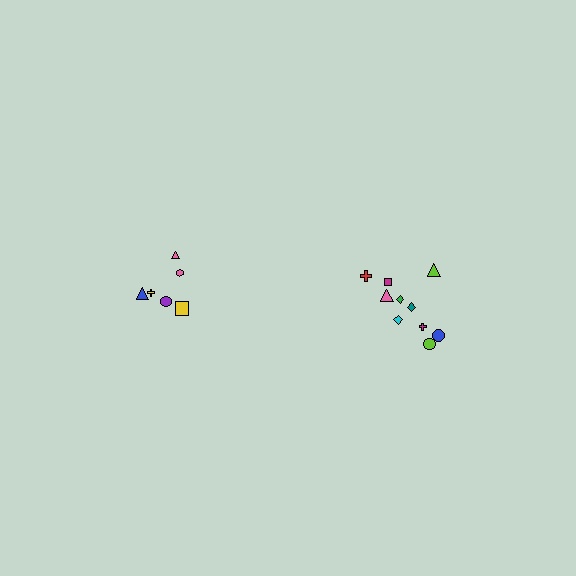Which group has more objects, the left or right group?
The right group.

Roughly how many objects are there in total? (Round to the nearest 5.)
Roughly 15 objects in total.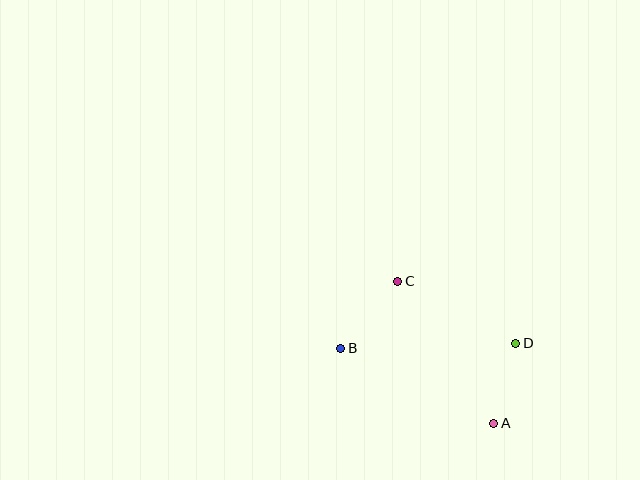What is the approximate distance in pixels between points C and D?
The distance between C and D is approximately 133 pixels.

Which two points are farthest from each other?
Points B and D are farthest from each other.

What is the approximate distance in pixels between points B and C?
The distance between B and C is approximately 88 pixels.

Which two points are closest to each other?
Points A and D are closest to each other.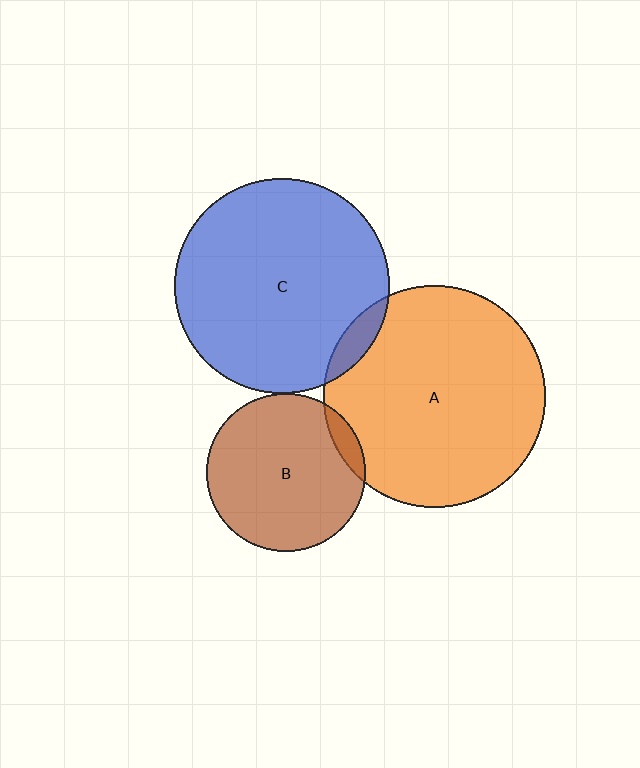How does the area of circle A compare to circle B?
Approximately 2.0 times.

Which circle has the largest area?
Circle A (orange).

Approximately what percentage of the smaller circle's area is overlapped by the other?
Approximately 5%.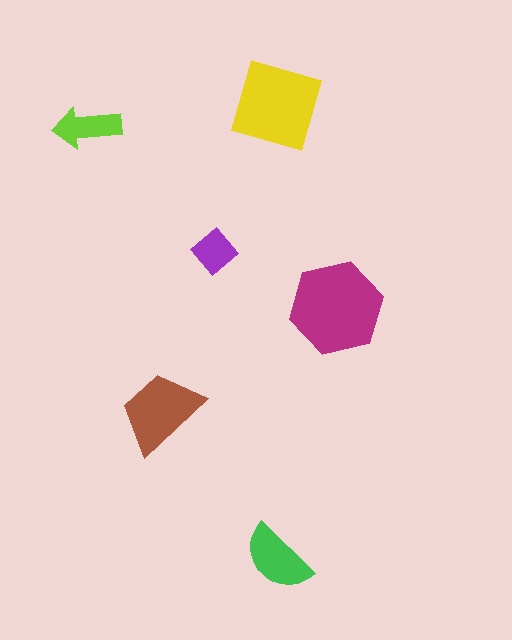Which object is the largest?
The magenta hexagon.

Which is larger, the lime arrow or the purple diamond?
The lime arrow.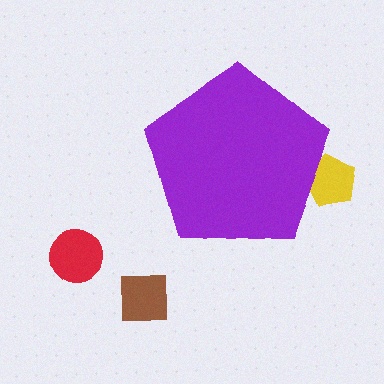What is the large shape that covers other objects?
A purple pentagon.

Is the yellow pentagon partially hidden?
Yes, the yellow pentagon is partially hidden behind the purple pentagon.